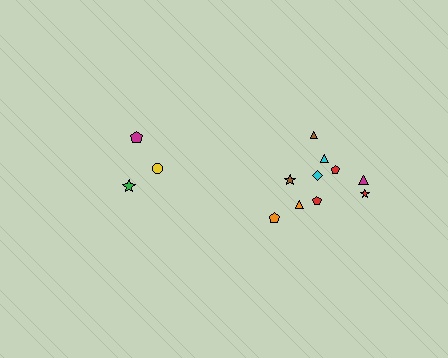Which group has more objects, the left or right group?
The right group.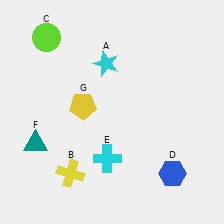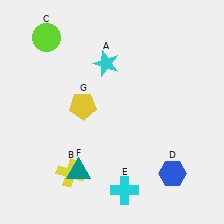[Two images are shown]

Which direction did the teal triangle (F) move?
The teal triangle (F) moved right.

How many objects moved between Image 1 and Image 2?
2 objects moved between the two images.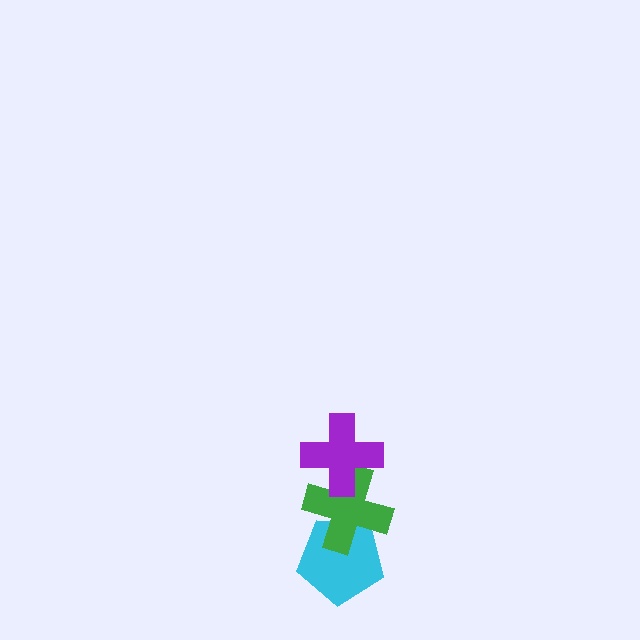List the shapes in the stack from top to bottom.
From top to bottom: the purple cross, the green cross, the cyan pentagon.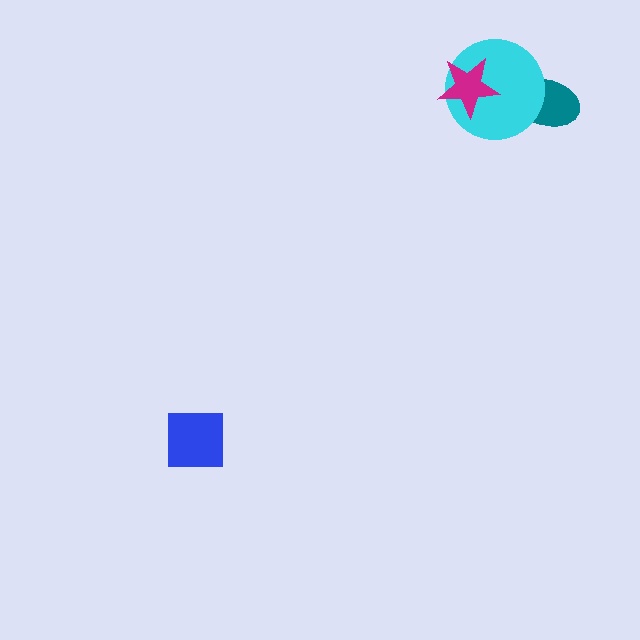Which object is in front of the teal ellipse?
The cyan circle is in front of the teal ellipse.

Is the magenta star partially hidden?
No, no other shape covers it.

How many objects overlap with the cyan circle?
2 objects overlap with the cyan circle.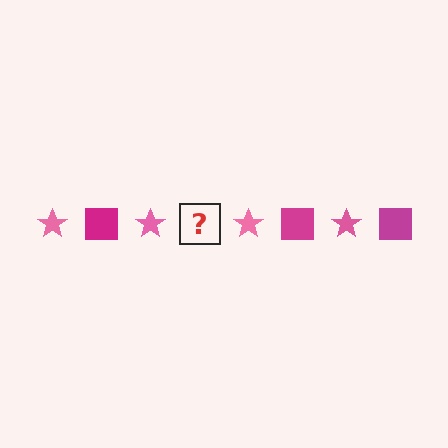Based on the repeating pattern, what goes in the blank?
The blank should be a magenta square.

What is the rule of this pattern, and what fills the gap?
The rule is that the pattern alternates between pink star and magenta square. The gap should be filled with a magenta square.